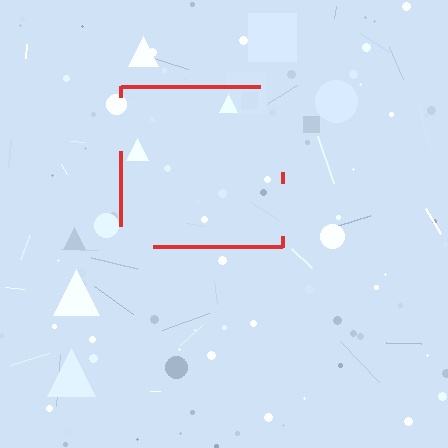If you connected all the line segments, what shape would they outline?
They would outline a square.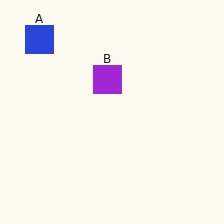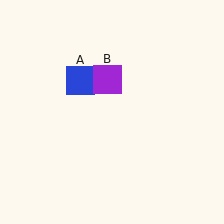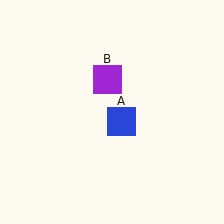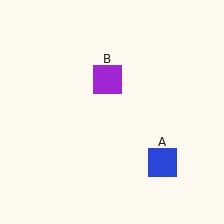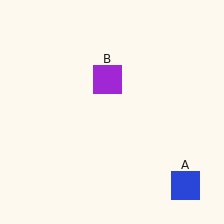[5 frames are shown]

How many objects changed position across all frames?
1 object changed position: blue square (object A).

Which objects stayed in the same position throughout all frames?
Purple square (object B) remained stationary.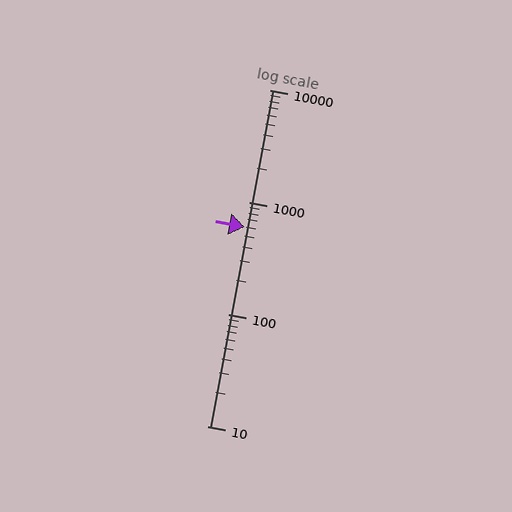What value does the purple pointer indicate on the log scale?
The pointer indicates approximately 600.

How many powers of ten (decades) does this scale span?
The scale spans 3 decades, from 10 to 10000.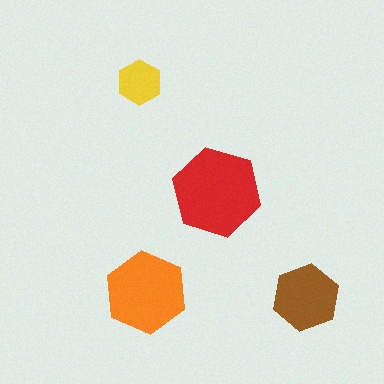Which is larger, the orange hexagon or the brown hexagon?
The orange one.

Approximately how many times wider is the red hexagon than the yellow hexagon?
About 2 times wider.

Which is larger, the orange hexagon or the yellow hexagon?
The orange one.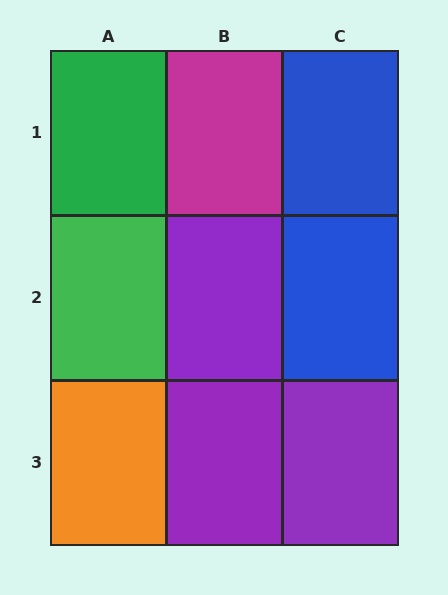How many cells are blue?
2 cells are blue.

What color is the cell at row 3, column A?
Orange.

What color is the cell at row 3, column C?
Purple.